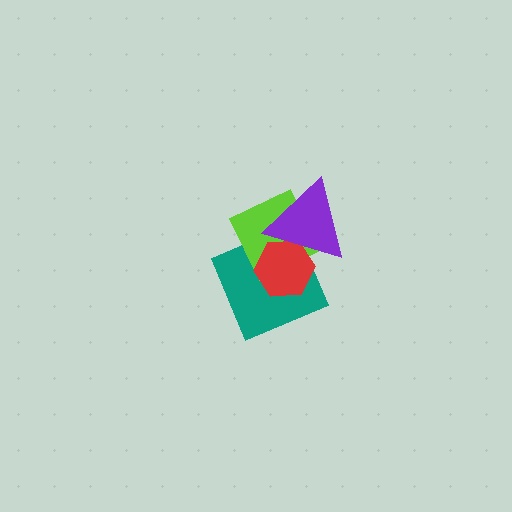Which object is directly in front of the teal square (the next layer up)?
The lime diamond is directly in front of the teal square.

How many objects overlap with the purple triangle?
3 objects overlap with the purple triangle.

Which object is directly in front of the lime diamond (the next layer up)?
The red hexagon is directly in front of the lime diamond.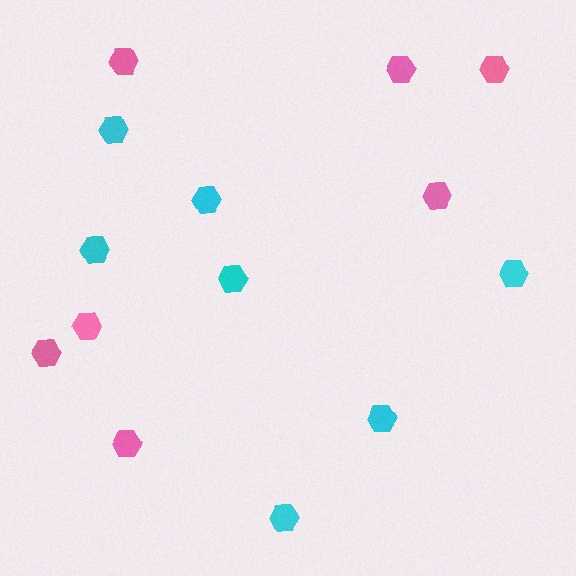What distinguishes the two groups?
There are 2 groups: one group of cyan hexagons (7) and one group of pink hexagons (7).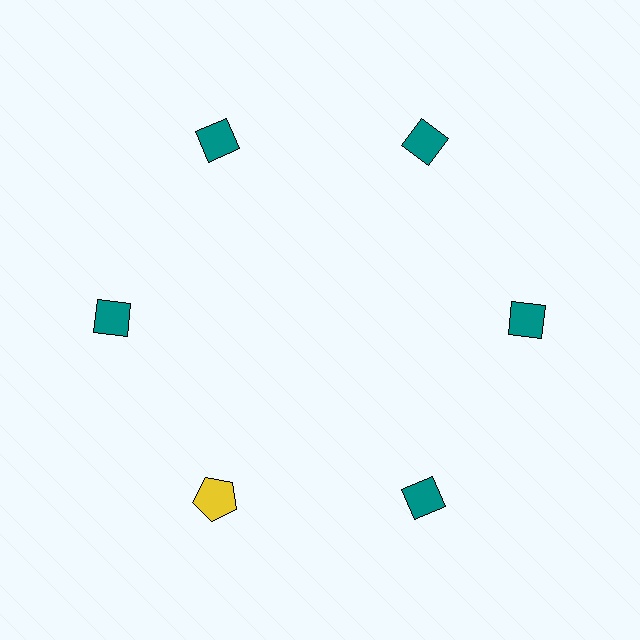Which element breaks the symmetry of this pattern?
The yellow pentagon at roughly the 7 o'clock position breaks the symmetry. All other shapes are teal diamonds.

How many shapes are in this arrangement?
There are 6 shapes arranged in a ring pattern.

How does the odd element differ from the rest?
It differs in both color (yellow instead of teal) and shape (pentagon instead of diamond).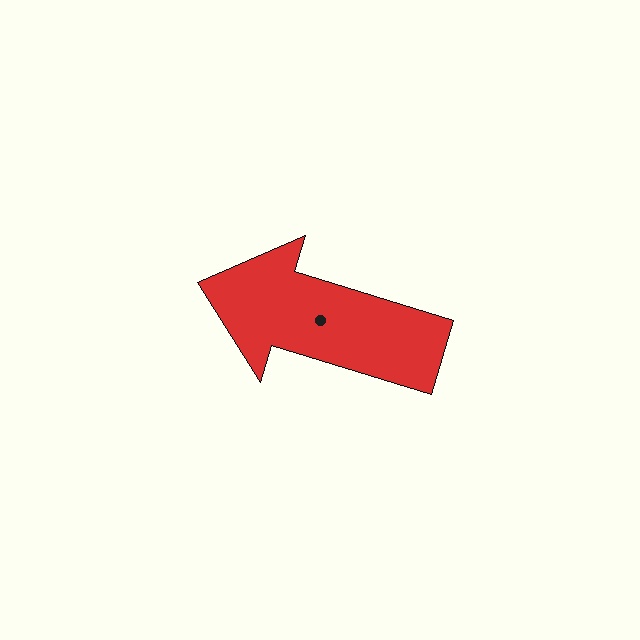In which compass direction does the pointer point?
West.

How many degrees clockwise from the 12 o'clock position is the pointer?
Approximately 287 degrees.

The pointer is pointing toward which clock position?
Roughly 10 o'clock.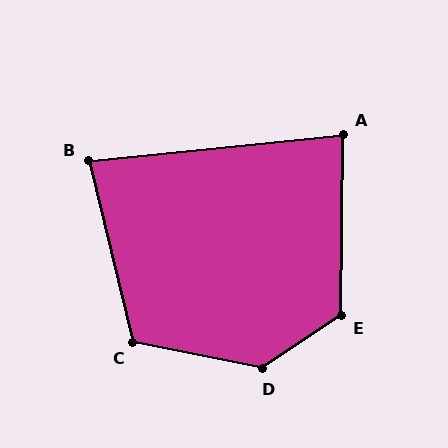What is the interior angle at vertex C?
Approximately 115 degrees (obtuse).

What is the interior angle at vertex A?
Approximately 84 degrees (acute).